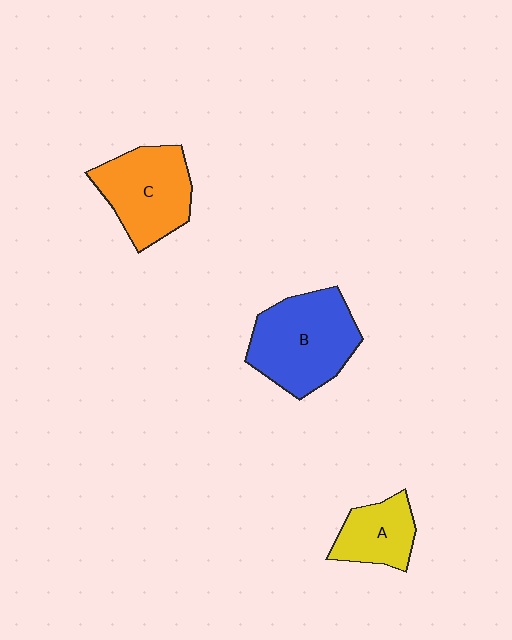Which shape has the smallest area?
Shape A (yellow).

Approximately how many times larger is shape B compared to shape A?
Approximately 1.9 times.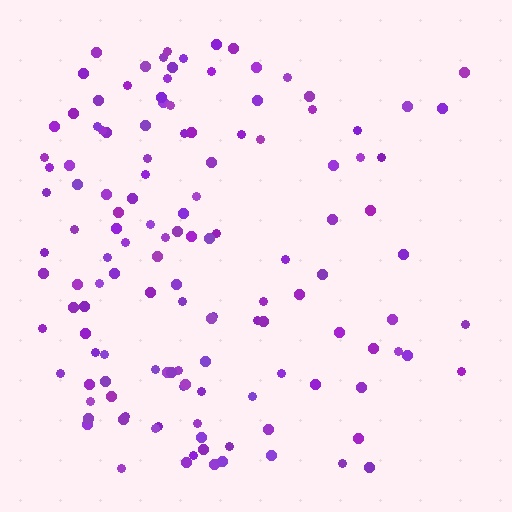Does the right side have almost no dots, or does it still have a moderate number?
Still a moderate number, just noticeably fewer than the left.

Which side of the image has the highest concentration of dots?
The left.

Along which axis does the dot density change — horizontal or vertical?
Horizontal.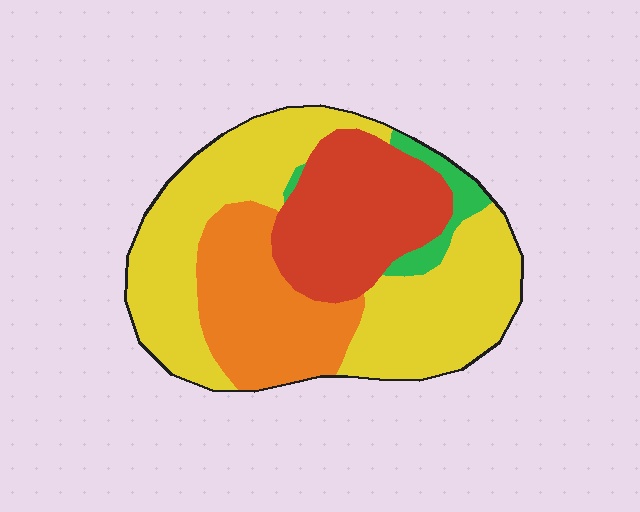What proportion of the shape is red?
Red takes up less than a quarter of the shape.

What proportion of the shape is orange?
Orange covers about 20% of the shape.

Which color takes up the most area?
Yellow, at roughly 50%.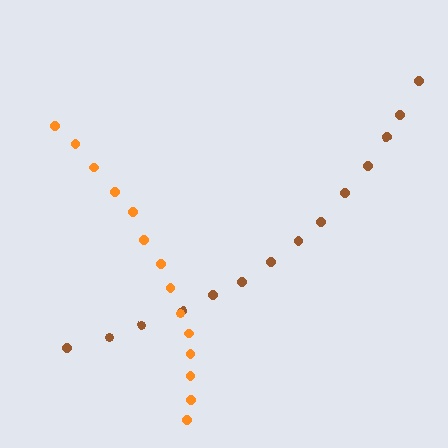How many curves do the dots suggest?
There are 2 distinct paths.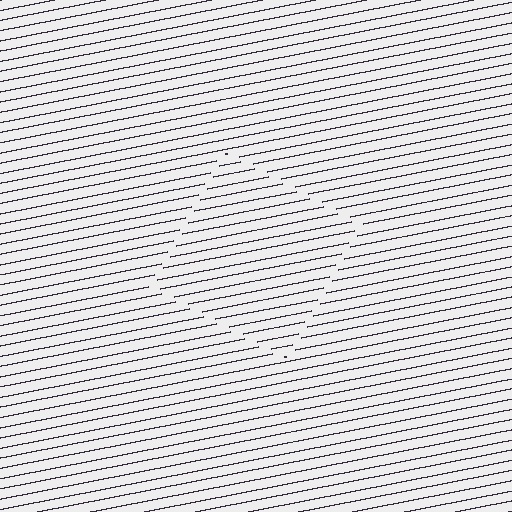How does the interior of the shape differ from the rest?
The interior of the shape contains the same grating, shifted by half a period — the contour is defined by the phase discontinuity where line-ends from the inner and outer gratings abut.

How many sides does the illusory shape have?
4 sides — the line-ends trace a square.